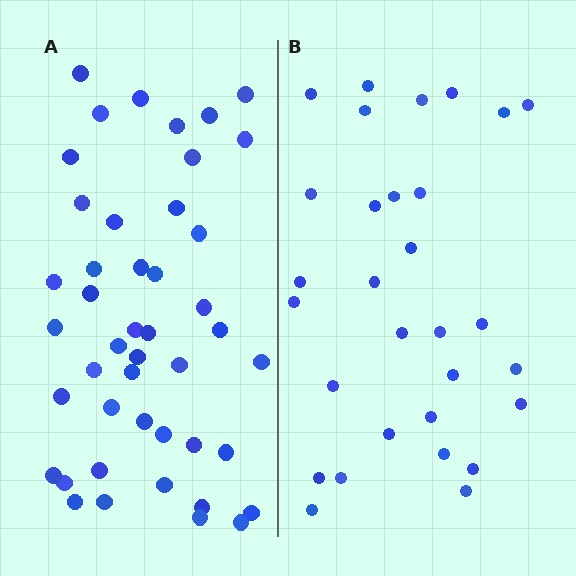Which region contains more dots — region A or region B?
Region A (the left region) has more dots.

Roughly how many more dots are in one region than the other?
Region A has approximately 15 more dots than region B.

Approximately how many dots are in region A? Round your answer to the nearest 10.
About 40 dots. (The exact count is 45, which rounds to 40.)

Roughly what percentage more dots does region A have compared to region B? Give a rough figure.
About 50% more.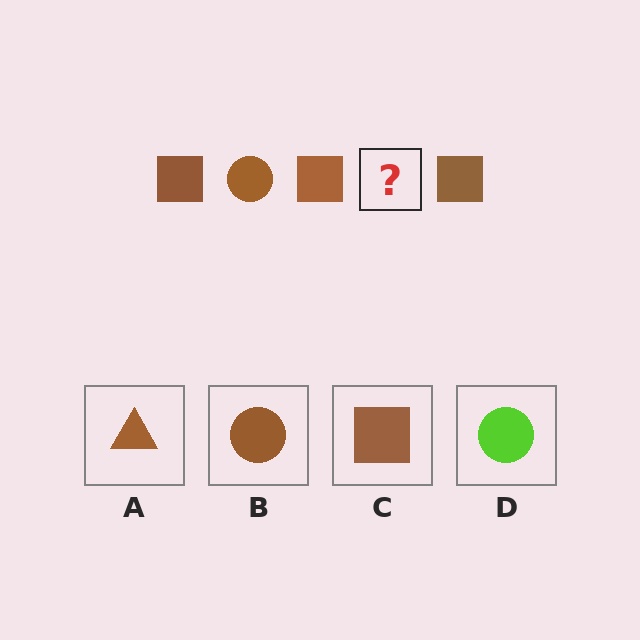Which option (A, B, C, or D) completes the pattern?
B.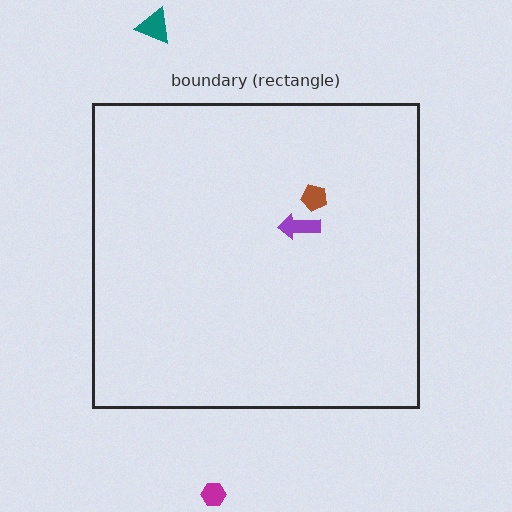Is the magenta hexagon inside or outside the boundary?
Outside.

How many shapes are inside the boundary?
2 inside, 2 outside.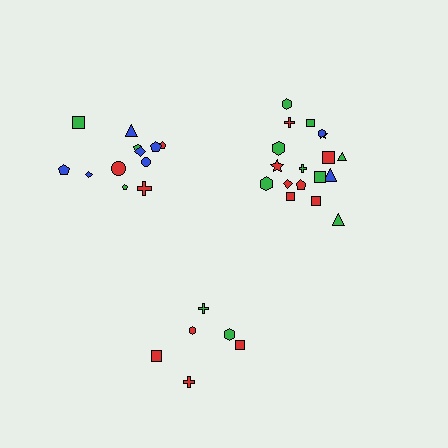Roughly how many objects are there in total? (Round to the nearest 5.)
Roughly 35 objects in total.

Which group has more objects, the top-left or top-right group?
The top-right group.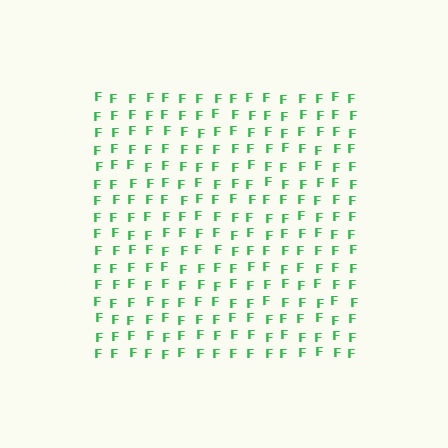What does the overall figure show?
The overall figure shows a square.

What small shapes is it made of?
It is made of small letter F's.